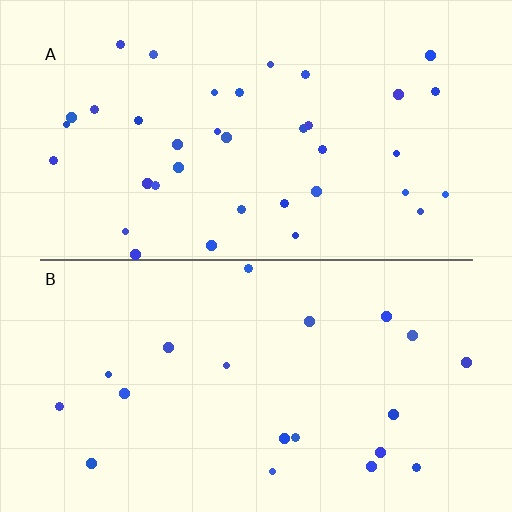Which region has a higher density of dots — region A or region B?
A (the top).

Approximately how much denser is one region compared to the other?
Approximately 1.8× — region A over region B.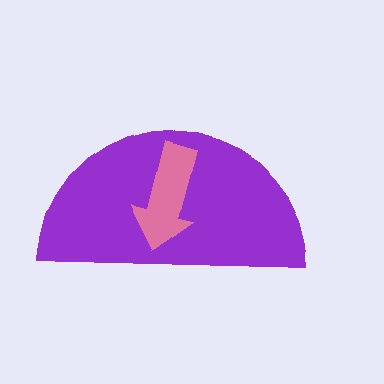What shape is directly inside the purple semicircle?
The pink arrow.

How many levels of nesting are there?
2.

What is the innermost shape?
The pink arrow.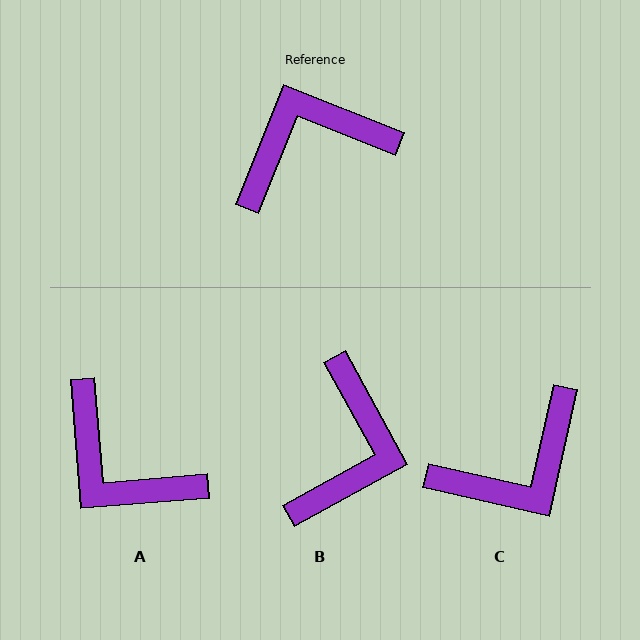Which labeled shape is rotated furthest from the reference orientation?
C, about 171 degrees away.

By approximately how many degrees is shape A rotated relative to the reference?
Approximately 117 degrees counter-clockwise.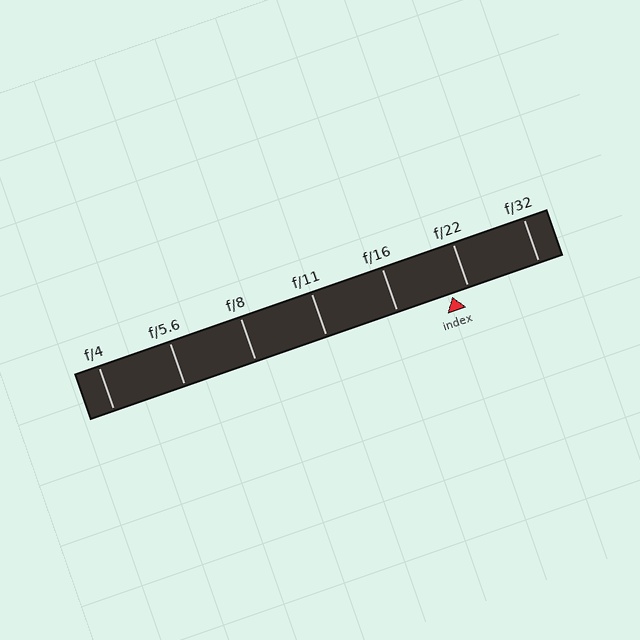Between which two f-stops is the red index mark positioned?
The index mark is between f/16 and f/22.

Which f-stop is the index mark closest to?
The index mark is closest to f/22.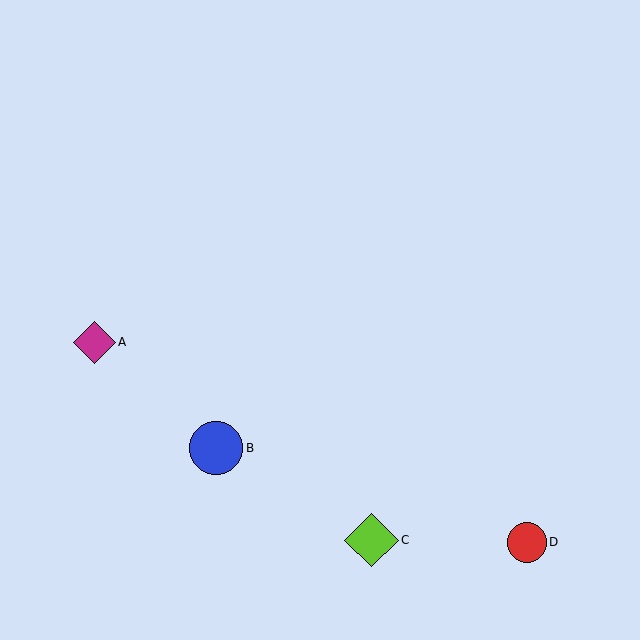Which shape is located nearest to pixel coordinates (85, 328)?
The magenta diamond (labeled A) at (94, 342) is nearest to that location.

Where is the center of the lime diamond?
The center of the lime diamond is at (371, 540).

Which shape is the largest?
The lime diamond (labeled C) is the largest.